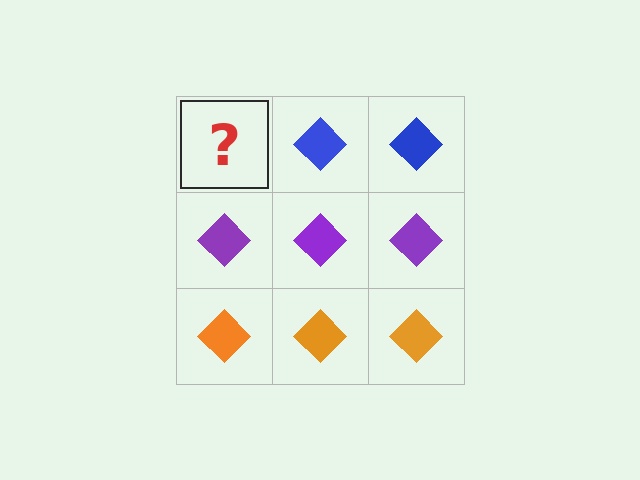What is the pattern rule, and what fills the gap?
The rule is that each row has a consistent color. The gap should be filled with a blue diamond.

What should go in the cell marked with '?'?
The missing cell should contain a blue diamond.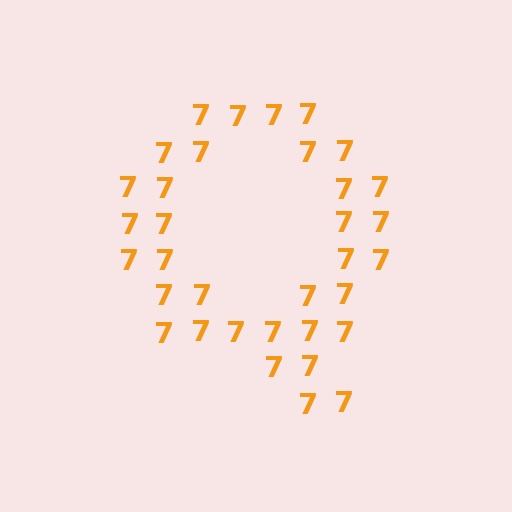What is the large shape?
The large shape is the letter Q.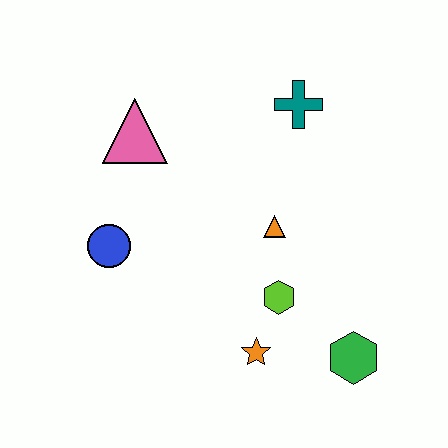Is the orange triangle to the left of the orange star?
No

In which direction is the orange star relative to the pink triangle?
The orange star is below the pink triangle.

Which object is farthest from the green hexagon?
The pink triangle is farthest from the green hexagon.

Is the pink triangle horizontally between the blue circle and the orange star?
Yes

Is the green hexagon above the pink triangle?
No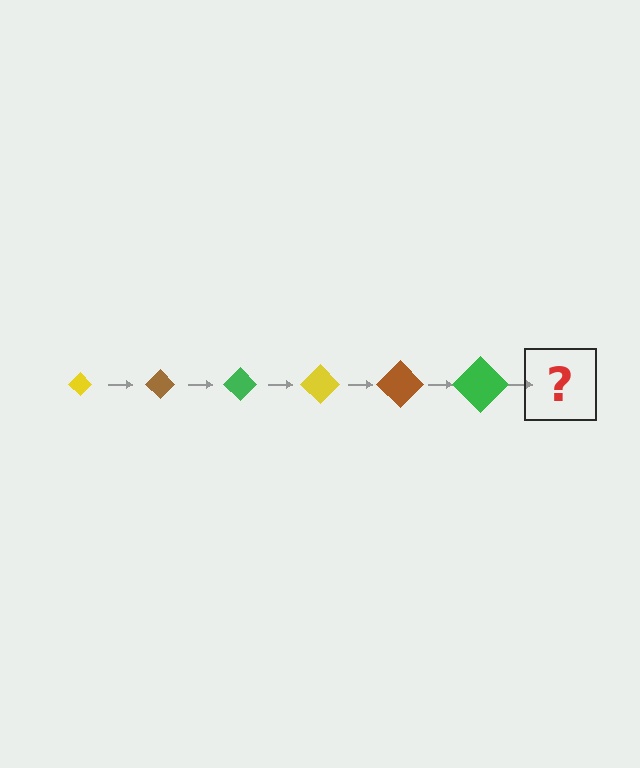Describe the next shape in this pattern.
It should be a yellow diamond, larger than the previous one.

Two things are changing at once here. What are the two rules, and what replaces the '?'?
The two rules are that the diamond grows larger each step and the color cycles through yellow, brown, and green. The '?' should be a yellow diamond, larger than the previous one.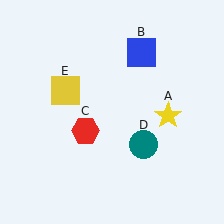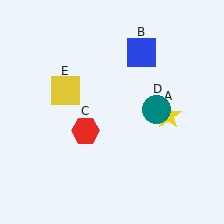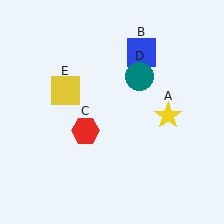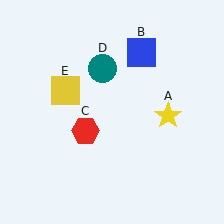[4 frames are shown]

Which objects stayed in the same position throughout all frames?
Yellow star (object A) and blue square (object B) and red hexagon (object C) and yellow square (object E) remained stationary.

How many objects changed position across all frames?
1 object changed position: teal circle (object D).